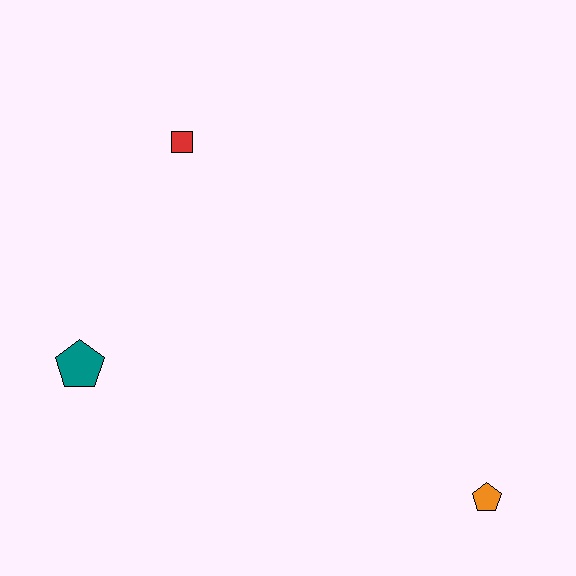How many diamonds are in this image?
There are no diamonds.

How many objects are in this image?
There are 3 objects.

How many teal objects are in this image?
There is 1 teal object.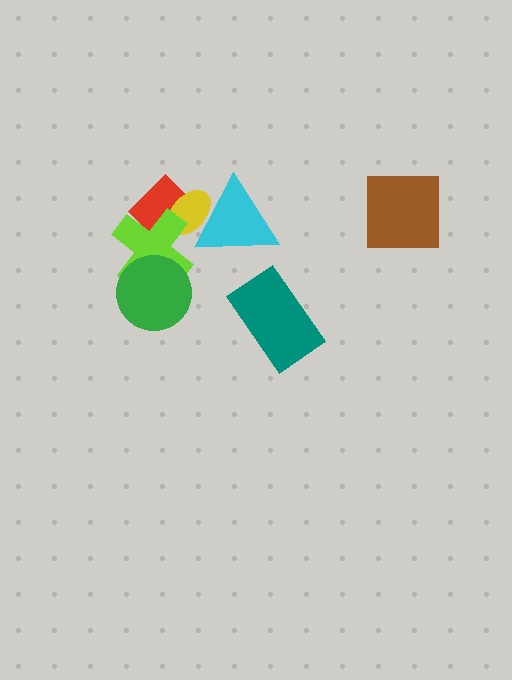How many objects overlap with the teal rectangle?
0 objects overlap with the teal rectangle.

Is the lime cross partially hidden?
Yes, it is partially covered by another shape.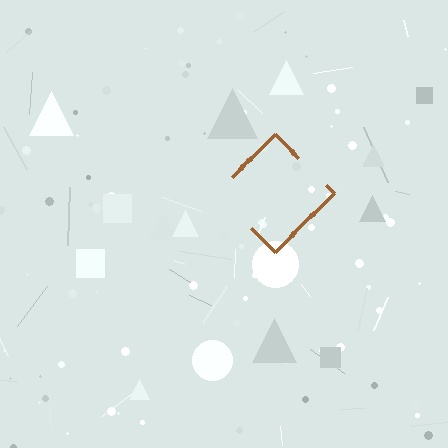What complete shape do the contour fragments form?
The contour fragments form a diamond.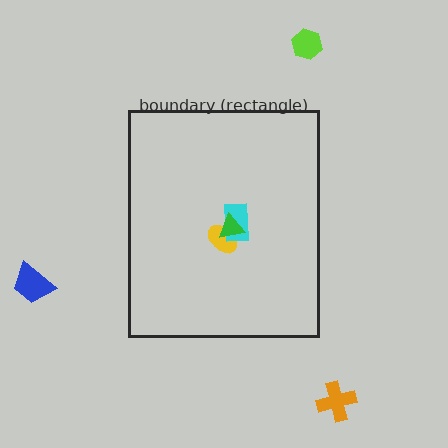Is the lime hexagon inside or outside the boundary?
Outside.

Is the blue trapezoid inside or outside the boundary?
Outside.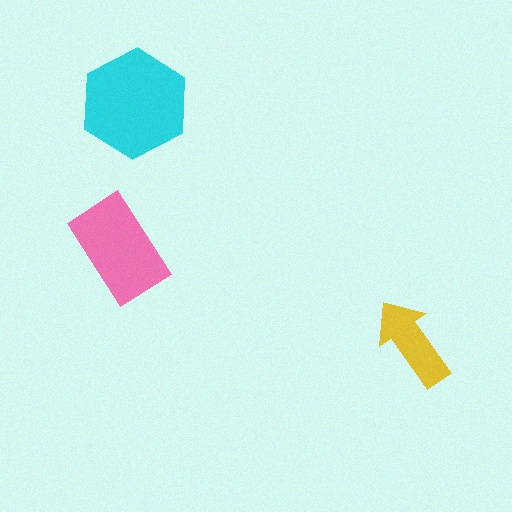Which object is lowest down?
The yellow arrow is bottommost.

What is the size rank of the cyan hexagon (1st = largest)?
1st.